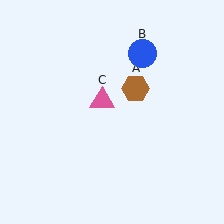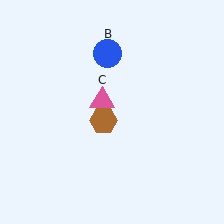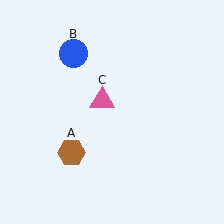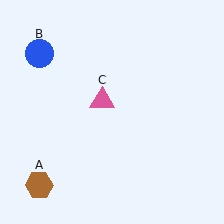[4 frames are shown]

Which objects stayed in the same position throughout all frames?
Pink triangle (object C) remained stationary.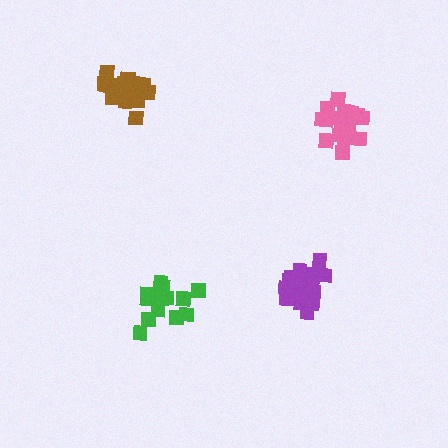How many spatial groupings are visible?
There are 4 spatial groupings.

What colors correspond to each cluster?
The clusters are colored: brown, green, purple, pink.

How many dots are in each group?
Group 1: 20 dots, Group 2: 15 dots, Group 3: 18 dots, Group 4: 20 dots (73 total).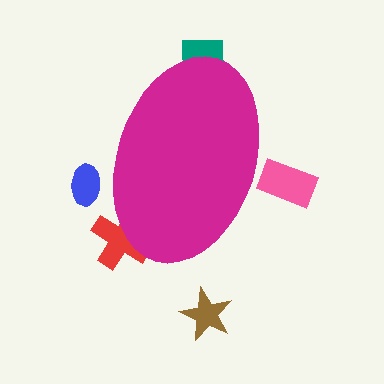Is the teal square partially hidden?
Yes, the teal square is partially hidden behind the magenta ellipse.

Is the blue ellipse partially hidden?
Yes, the blue ellipse is partially hidden behind the magenta ellipse.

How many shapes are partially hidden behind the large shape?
4 shapes are partially hidden.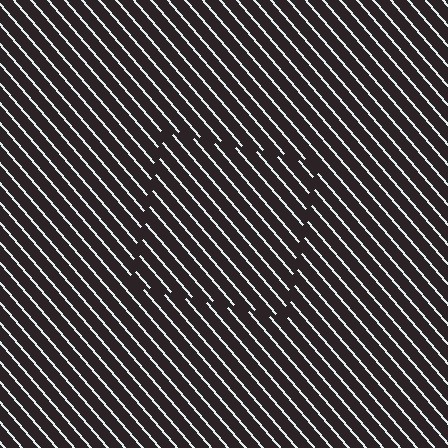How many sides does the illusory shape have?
4 sides — the line-ends trace a square.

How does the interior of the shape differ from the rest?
The interior of the shape contains the same grating, shifted by half a period — the contour is defined by the phase discontinuity where line-ends from the inner and outer gratings abut.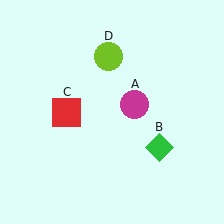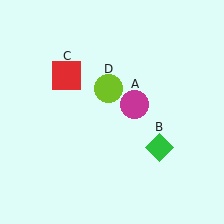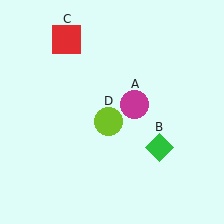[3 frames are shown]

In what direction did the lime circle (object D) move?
The lime circle (object D) moved down.